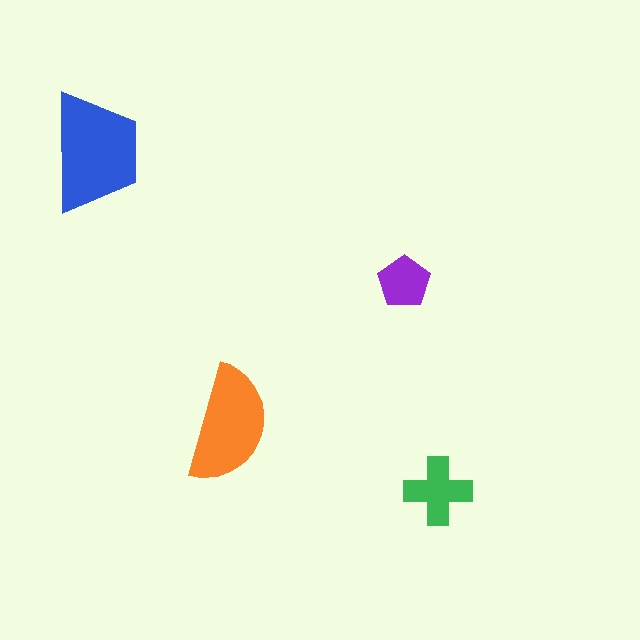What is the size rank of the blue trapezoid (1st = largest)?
1st.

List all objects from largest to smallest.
The blue trapezoid, the orange semicircle, the green cross, the purple pentagon.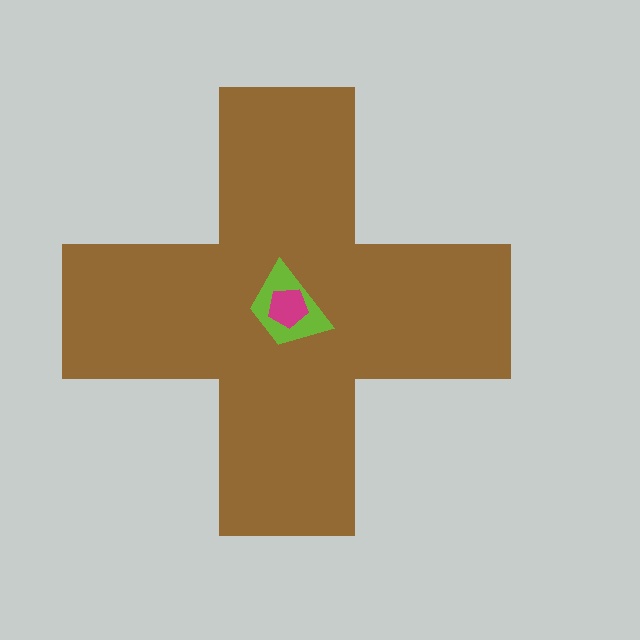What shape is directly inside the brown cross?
The lime trapezoid.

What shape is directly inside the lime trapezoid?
The magenta pentagon.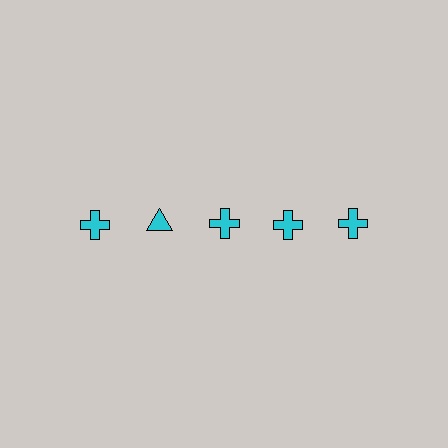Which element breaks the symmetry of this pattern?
The cyan triangle in the top row, second from left column breaks the symmetry. All other shapes are cyan crosses.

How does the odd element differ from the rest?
It has a different shape: triangle instead of cross.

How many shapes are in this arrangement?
There are 5 shapes arranged in a grid pattern.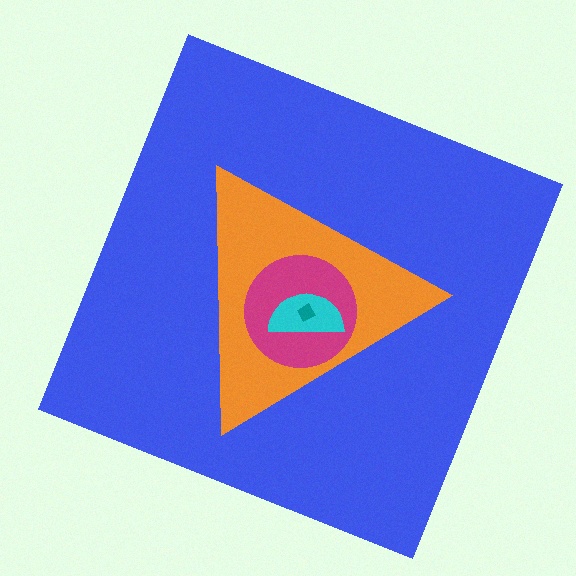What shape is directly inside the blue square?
The orange triangle.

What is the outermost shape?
The blue square.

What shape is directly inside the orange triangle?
The magenta circle.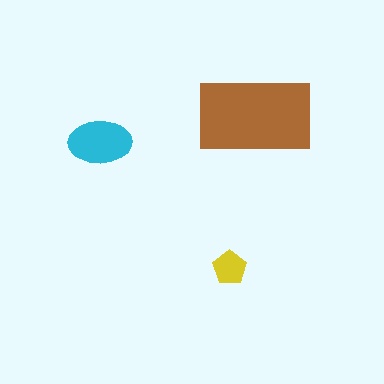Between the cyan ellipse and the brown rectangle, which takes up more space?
The brown rectangle.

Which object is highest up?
The brown rectangle is topmost.